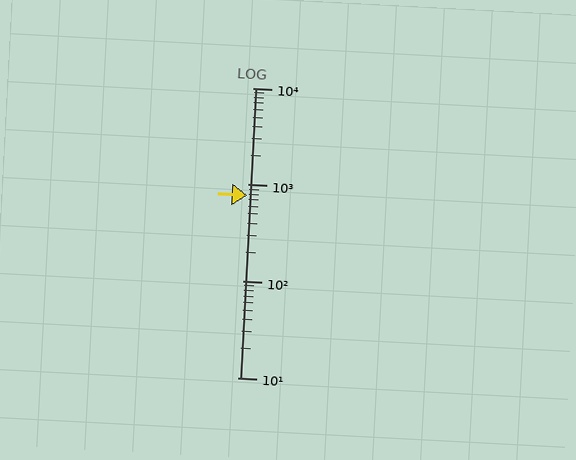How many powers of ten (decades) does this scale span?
The scale spans 3 decades, from 10 to 10000.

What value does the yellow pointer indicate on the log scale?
The pointer indicates approximately 770.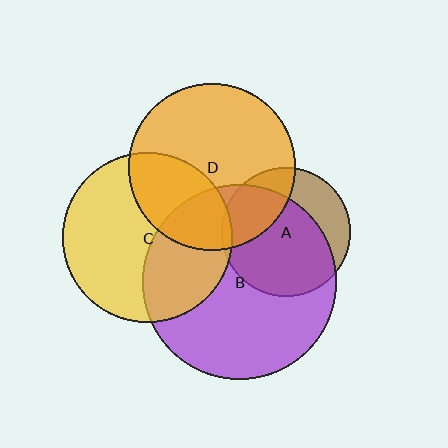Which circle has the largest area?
Circle B (purple).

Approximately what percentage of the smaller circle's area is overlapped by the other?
Approximately 25%.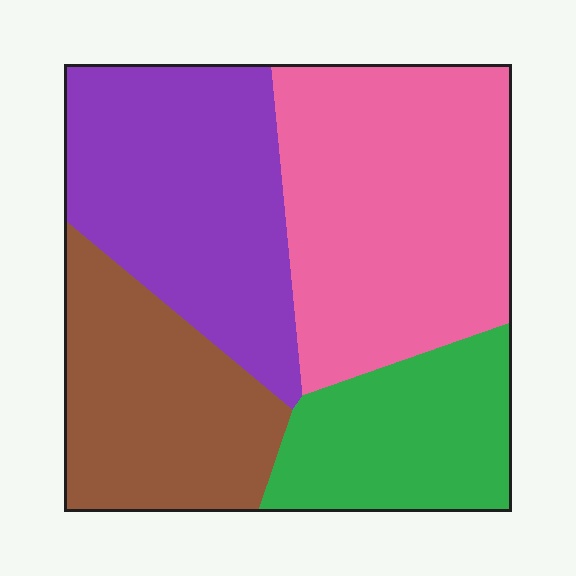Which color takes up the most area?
Pink, at roughly 35%.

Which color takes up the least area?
Green, at roughly 15%.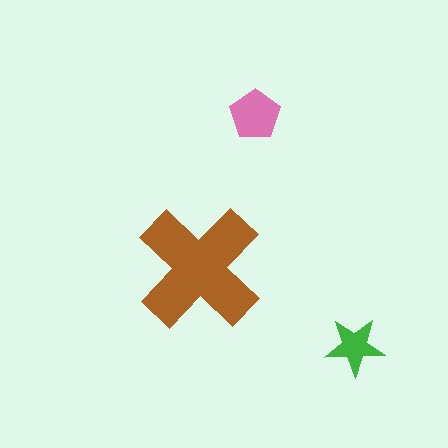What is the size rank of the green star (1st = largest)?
3rd.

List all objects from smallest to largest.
The green star, the pink pentagon, the brown cross.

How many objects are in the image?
There are 3 objects in the image.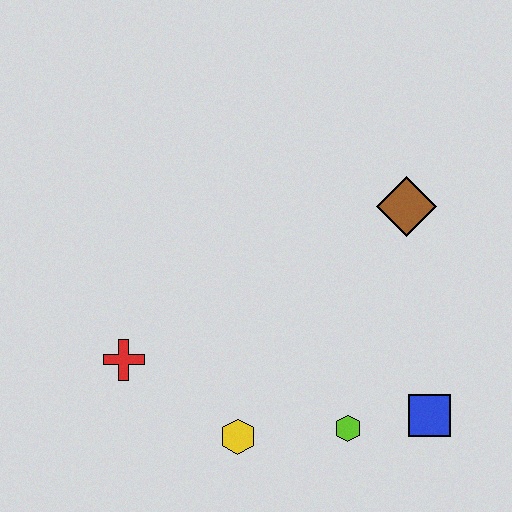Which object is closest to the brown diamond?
The blue square is closest to the brown diamond.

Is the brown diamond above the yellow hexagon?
Yes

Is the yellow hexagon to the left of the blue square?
Yes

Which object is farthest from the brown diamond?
The red cross is farthest from the brown diamond.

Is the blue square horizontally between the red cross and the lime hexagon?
No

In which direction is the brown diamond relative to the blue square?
The brown diamond is above the blue square.